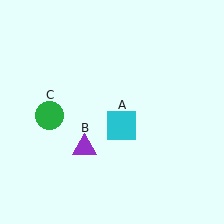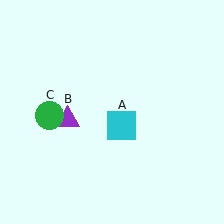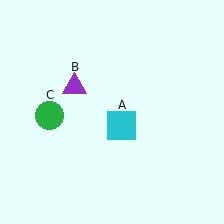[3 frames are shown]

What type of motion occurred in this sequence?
The purple triangle (object B) rotated clockwise around the center of the scene.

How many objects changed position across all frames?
1 object changed position: purple triangle (object B).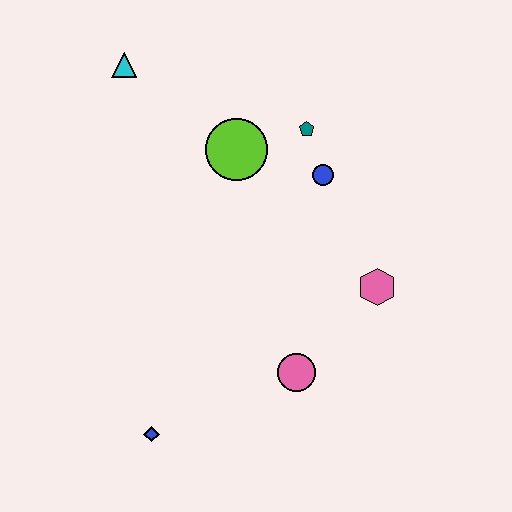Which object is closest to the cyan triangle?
The lime circle is closest to the cyan triangle.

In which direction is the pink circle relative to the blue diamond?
The pink circle is to the right of the blue diamond.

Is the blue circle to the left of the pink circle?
No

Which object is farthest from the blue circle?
The blue diamond is farthest from the blue circle.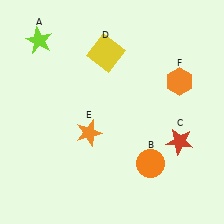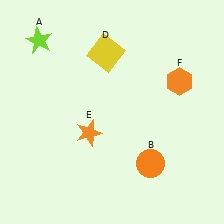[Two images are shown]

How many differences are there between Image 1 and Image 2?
There is 1 difference between the two images.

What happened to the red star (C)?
The red star (C) was removed in Image 2. It was in the bottom-right area of Image 1.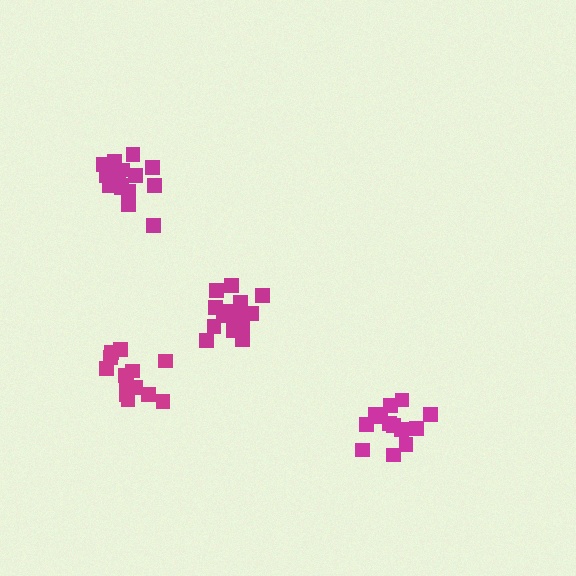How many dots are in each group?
Group 1: 13 dots, Group 2: 16 dots, Group 3: 13 dots, Group 4: 15 dots (57 total).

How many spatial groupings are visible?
There are 4 spatial groupings.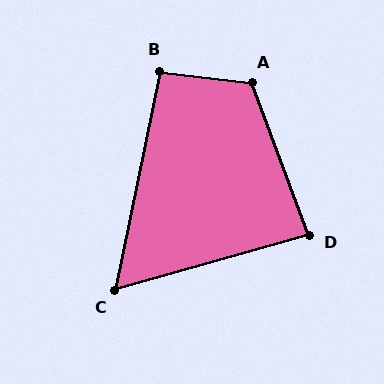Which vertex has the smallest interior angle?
C, at approximately 63 degrees.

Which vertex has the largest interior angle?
A, at approximately 117 degrees.